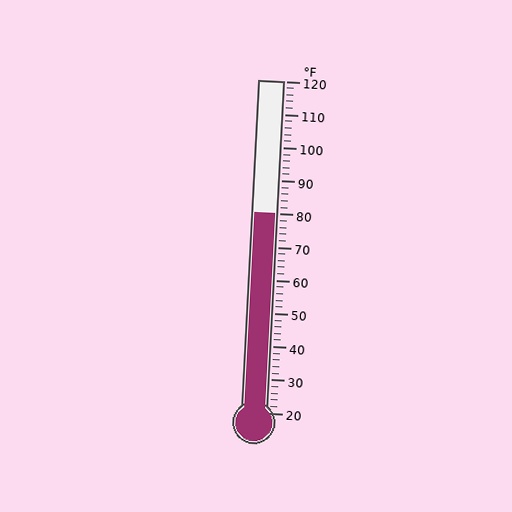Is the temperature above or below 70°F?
The temperature is above 70°F.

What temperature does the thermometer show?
The thermometer shows approximately 80°F.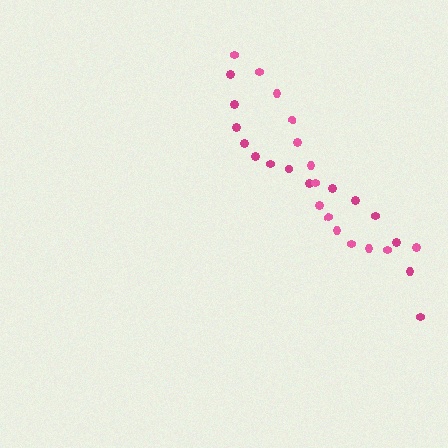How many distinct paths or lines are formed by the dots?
There are 2 distinct paths.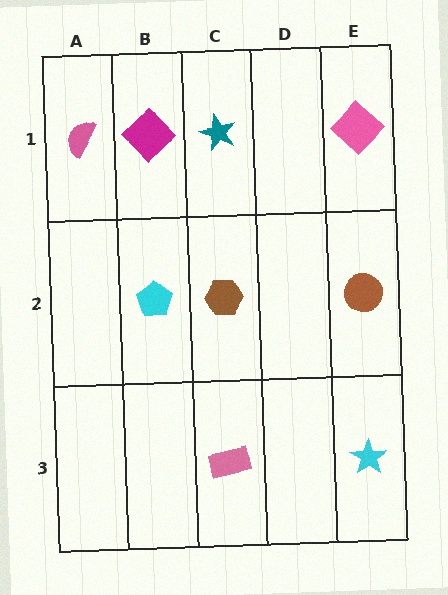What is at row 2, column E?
A brown circle.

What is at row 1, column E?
A pink diamond.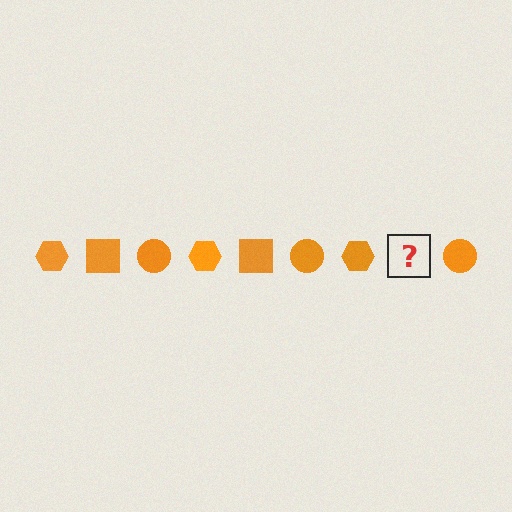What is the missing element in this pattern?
The missing element is an orange square.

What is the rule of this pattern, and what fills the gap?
The rule is that the pattern cycles through hexagon, square, circle shapes in orange. The gap should be filled with an orange square.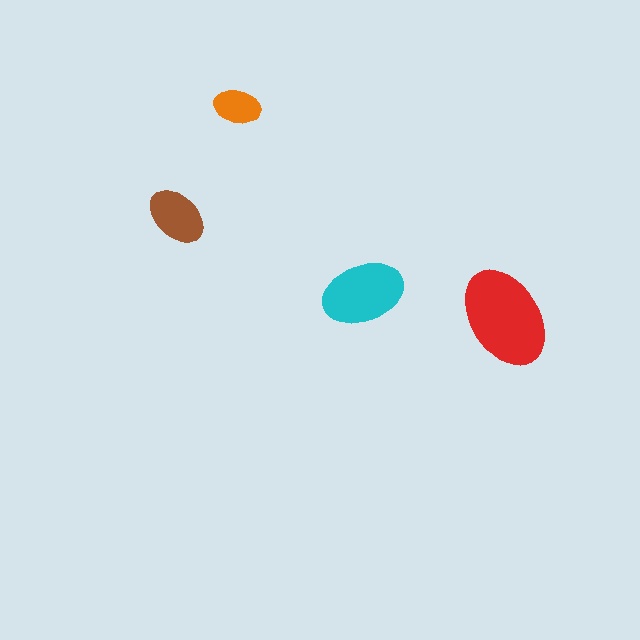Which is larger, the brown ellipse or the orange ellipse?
The brown one.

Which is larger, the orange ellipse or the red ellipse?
The red one.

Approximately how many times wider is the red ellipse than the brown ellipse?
About 1.5 times wider.